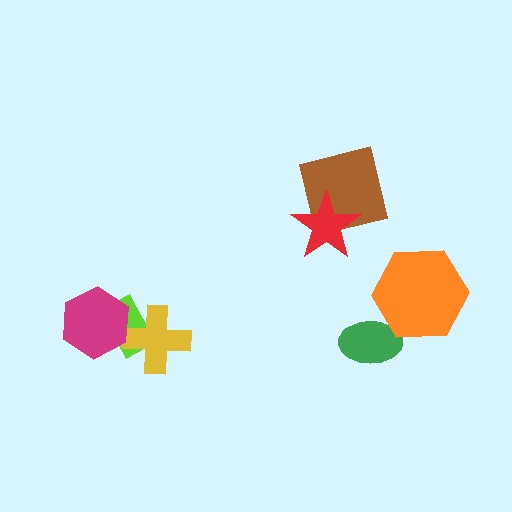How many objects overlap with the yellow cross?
2 objects overlap with the yellow cross.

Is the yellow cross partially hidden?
Yes, it is partially covered by another shape.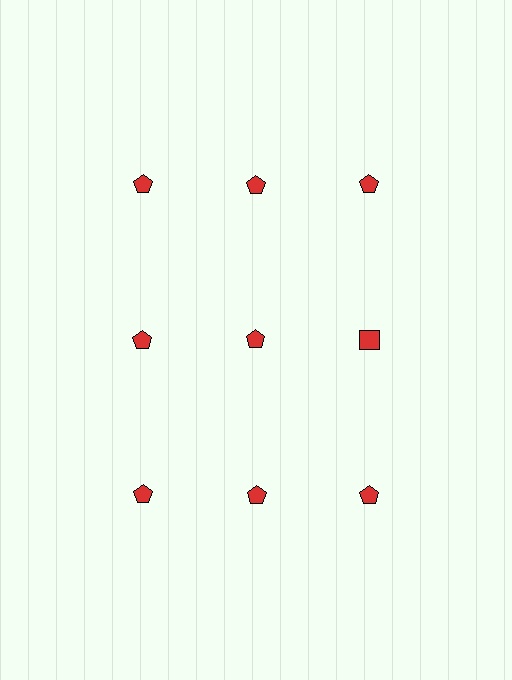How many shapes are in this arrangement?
There are 9 shapes arranged in a grid pattern.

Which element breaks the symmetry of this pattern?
The red square in the second row, center column breaks the symmetry. All other shapes are red pentagons.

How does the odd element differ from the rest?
It has a different shape: square instead of pentagon.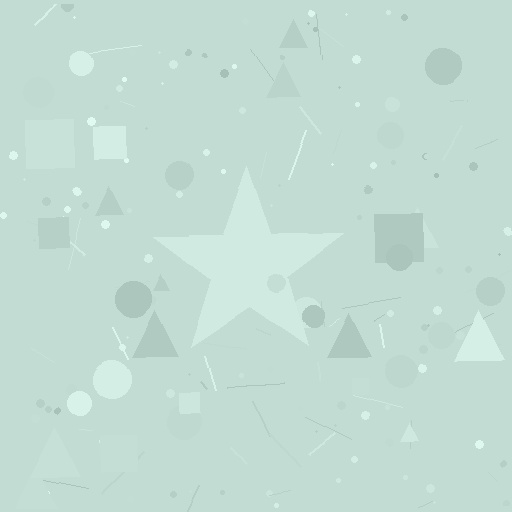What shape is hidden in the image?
A star is hidden in the image.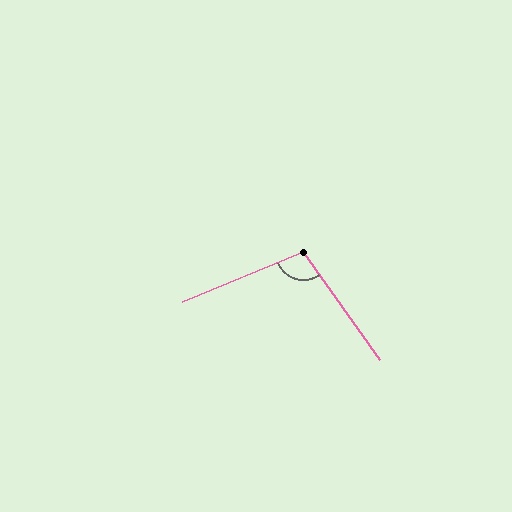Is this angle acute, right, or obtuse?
It is obtuse.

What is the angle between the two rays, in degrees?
Approximately 103 degrees.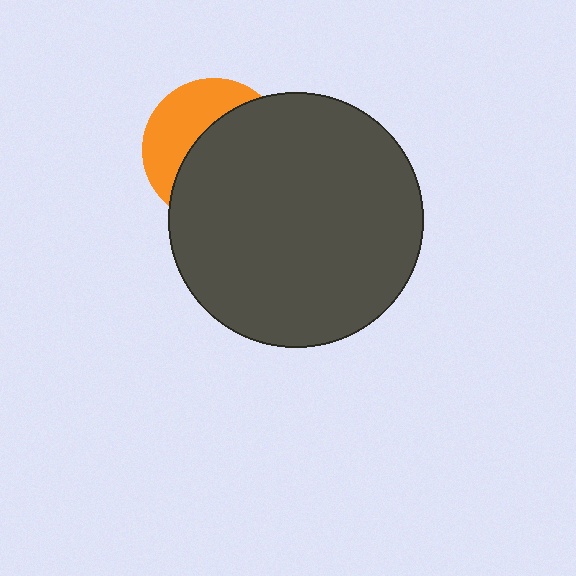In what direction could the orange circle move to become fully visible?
The orange circle could move toward the upper-left. That would shift it out from behind the dark gray circle entirely.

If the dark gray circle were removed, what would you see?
You would see the complete orange circle.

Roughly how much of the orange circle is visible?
A small part of it is visible (roughly 39%).